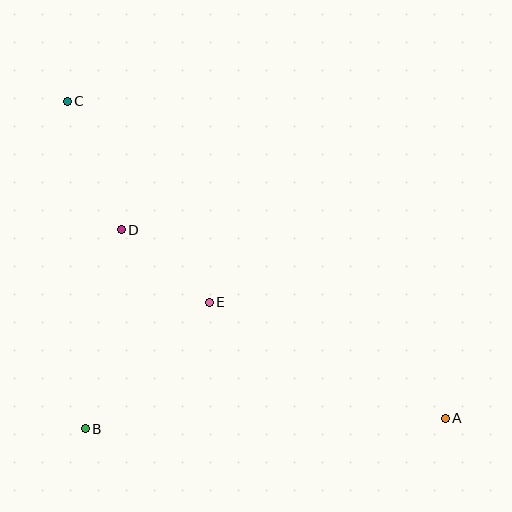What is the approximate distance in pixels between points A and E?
The distance between A and E is approximately 263 pixels.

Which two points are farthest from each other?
Points A and C are farthest from each other.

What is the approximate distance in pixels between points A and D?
The distance between A and D is approximately 375 pixels.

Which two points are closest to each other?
Points D and E are closest to each other.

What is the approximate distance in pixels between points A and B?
The distance between A and B is approximately 360 pixels.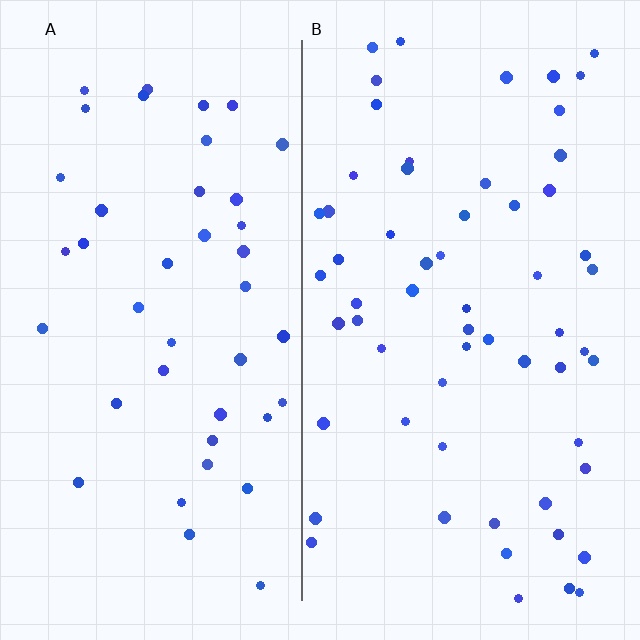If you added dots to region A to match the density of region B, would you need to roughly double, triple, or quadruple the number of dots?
Approximately double.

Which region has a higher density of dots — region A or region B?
B (the right).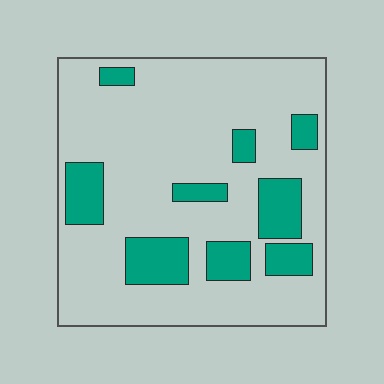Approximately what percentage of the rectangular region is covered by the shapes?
Approximately 20%.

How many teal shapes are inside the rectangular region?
9.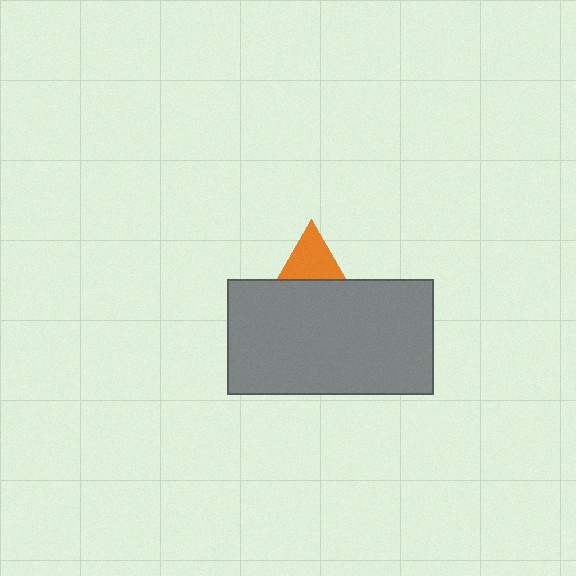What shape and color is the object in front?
The object in front is a gray rectangle.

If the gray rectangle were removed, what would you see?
You would see the complete orange triangle.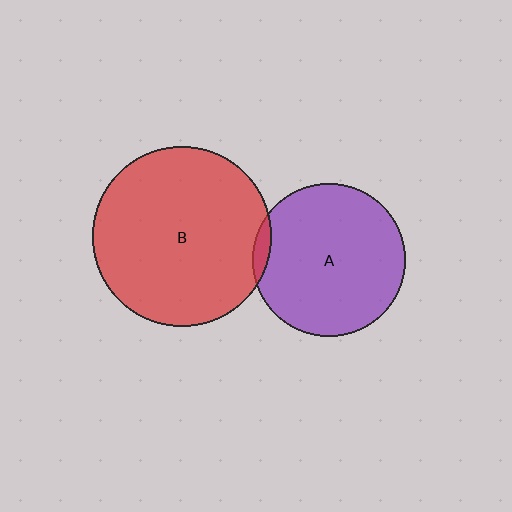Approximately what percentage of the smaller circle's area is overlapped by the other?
Approximately 5%.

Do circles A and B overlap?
Yes.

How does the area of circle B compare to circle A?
Approximately 1.4 times.